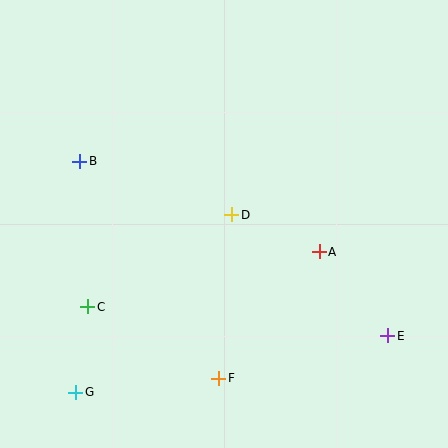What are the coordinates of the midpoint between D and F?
The midpoint between D and F is at (225, 296).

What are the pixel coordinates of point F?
Point F is at (219, 378).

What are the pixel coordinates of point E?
Point E is at (388, 336).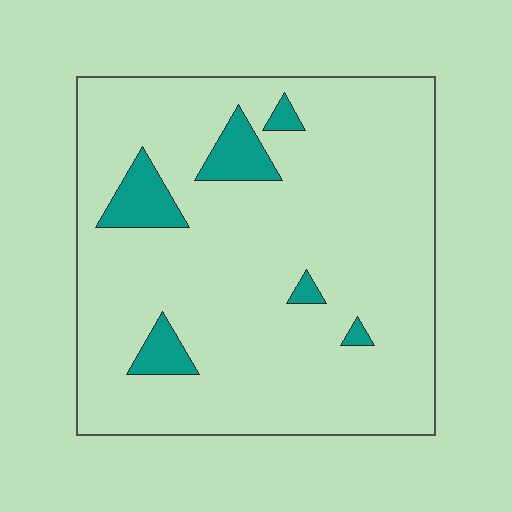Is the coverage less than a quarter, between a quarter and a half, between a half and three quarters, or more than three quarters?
Less than a quarter.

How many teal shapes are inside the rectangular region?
6.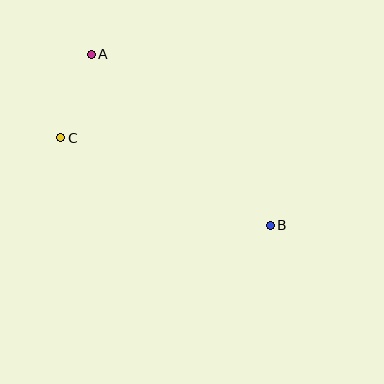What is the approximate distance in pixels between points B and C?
The distance between B and C is approximately 227 pixels.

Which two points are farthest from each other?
Points A and B are farthest from each other.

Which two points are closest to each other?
Points A and C are closest to each other.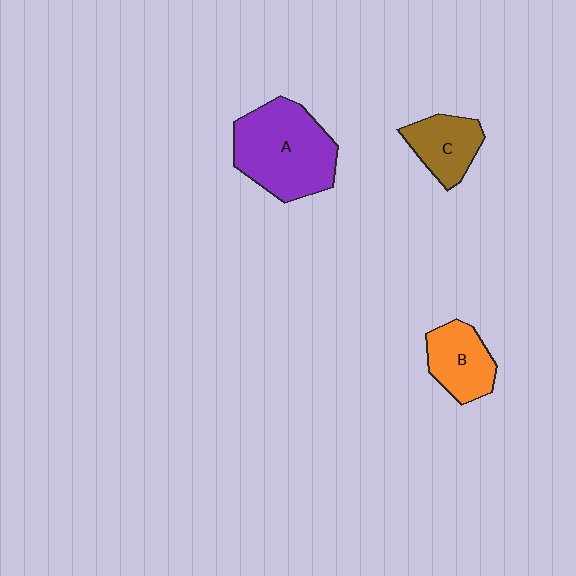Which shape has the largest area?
Shape A (purple).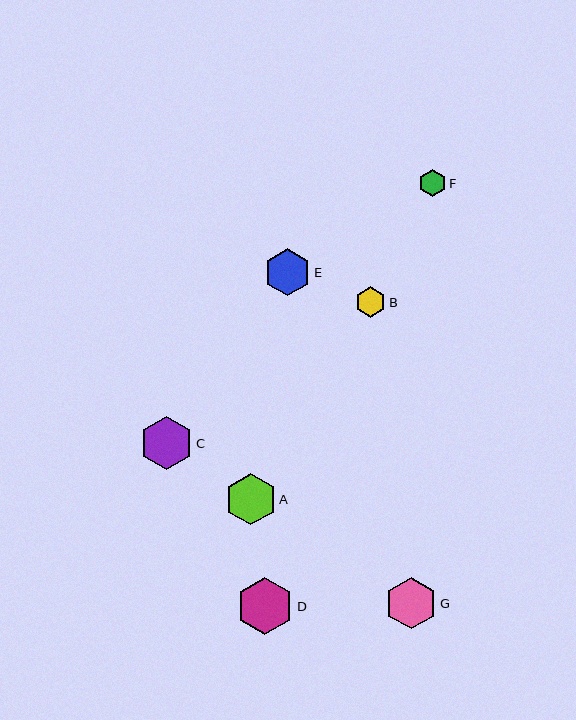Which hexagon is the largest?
Hexagon D is the largest with a size of approximately 57 pixels.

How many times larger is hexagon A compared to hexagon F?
Hexagon A is approximately 1.9 times the size of hexagon F.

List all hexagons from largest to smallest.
From largest to smallest: D, C, A, G, E, B, F.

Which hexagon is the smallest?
Hexagon F is the smallest with a size of approximately 27 pixels.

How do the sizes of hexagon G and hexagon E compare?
Hexagon G and hexagon E are approximately the same size.